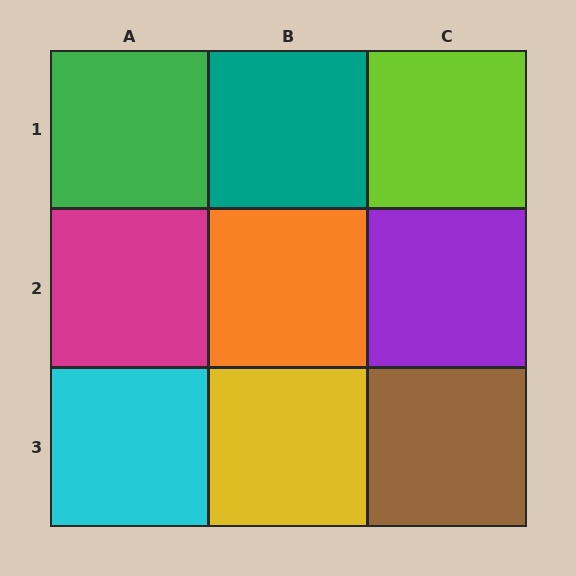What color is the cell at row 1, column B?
Teal.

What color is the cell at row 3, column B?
Yellow.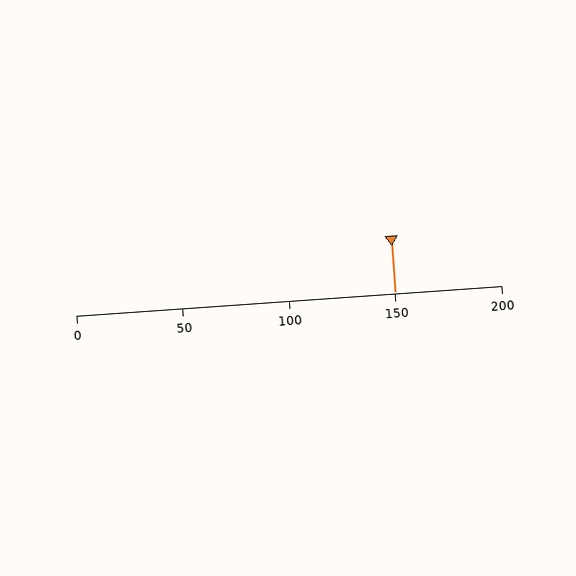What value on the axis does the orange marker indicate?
The marker indicates approximately 150.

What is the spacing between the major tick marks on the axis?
The major ticks are spaced 50 apart.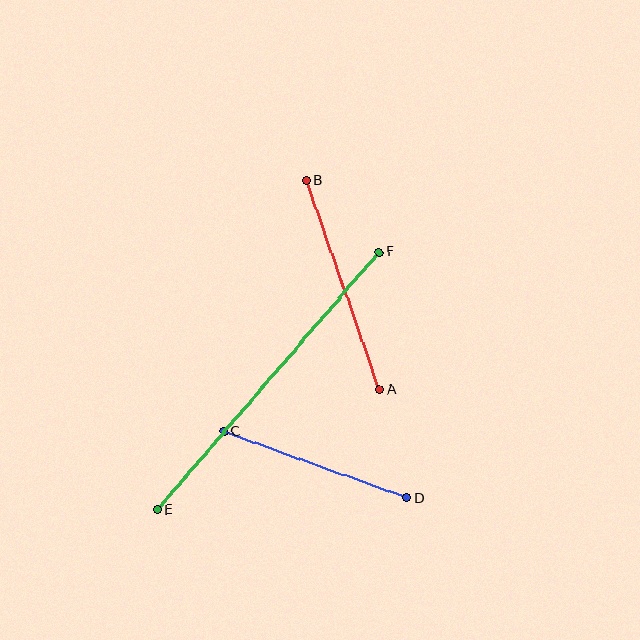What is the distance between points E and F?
The distance is approximately 340 pixels.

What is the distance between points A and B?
The distance is approximately 222 pixels.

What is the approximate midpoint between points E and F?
The midpoint is at approximately (268, 381) pixels.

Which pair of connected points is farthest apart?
Points E and F are farthest apart.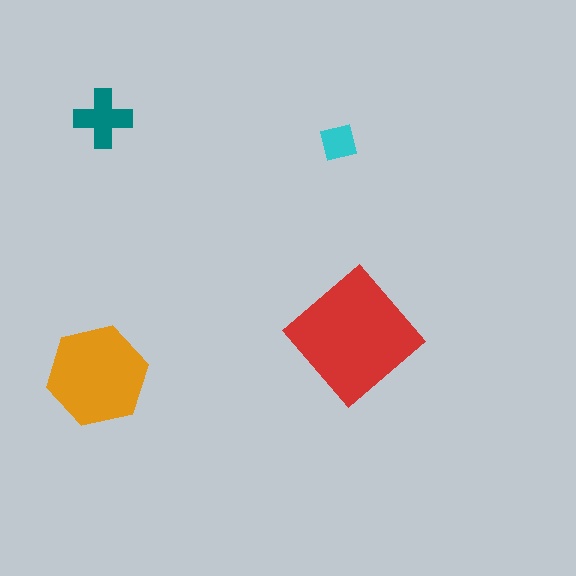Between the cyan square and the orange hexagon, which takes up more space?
The orange hexagon.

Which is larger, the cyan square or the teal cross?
The teal cross.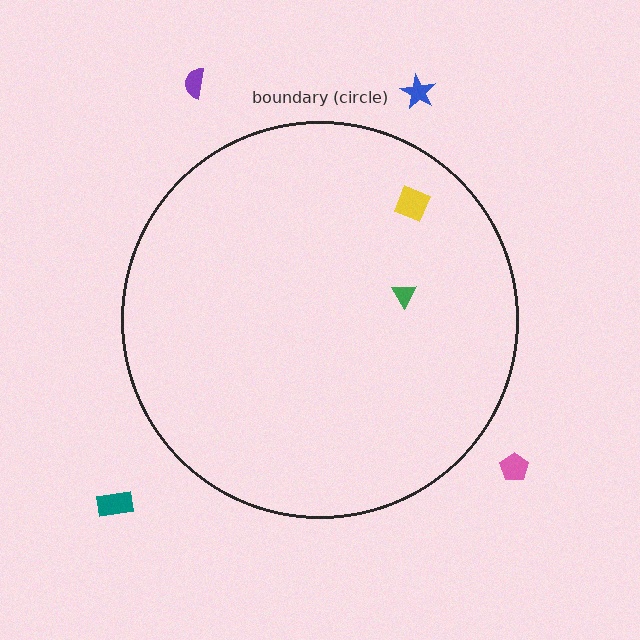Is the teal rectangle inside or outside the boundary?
Outside.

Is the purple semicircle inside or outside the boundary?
Outside.